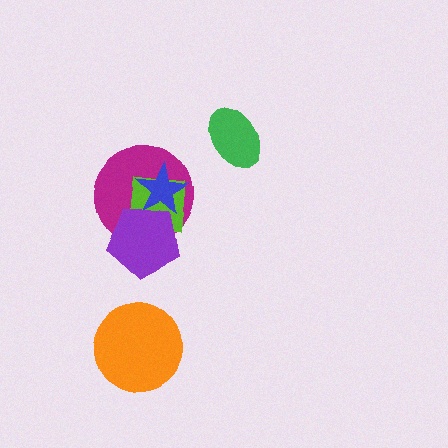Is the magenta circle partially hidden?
Yes, it is partially covered by another shape.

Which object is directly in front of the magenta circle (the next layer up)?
The lime square is directly in front of the magenta circle.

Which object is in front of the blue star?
The purple pentagon is in front of the blue star.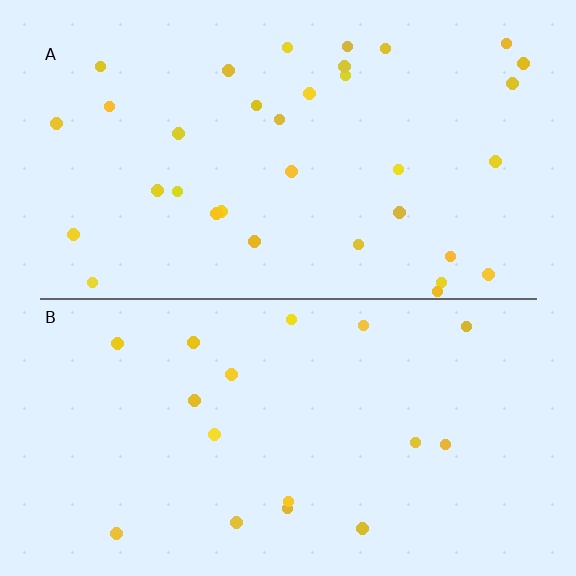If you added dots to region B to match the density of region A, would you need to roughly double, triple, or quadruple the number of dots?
Approximately double.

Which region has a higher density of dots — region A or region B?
A (the top).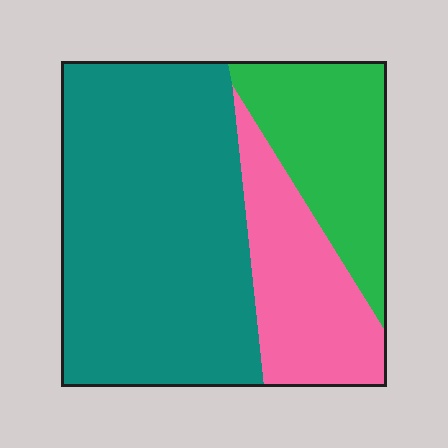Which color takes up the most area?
Teal, at roughly 55%.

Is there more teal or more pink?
Teal.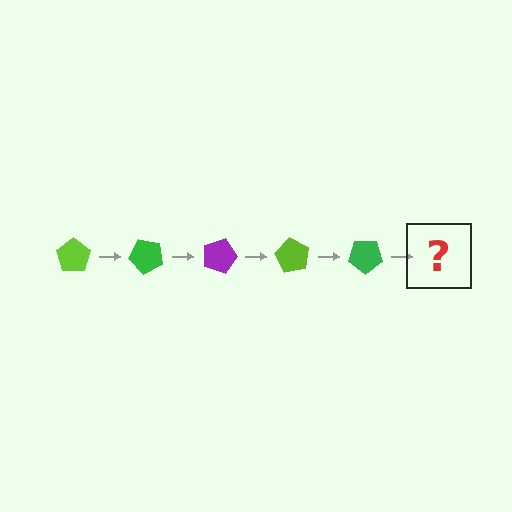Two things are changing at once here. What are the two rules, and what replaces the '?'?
The two rules are that it rotates 45 degrees each step and the color cycles through lime, green, and purple. The '?' should be a purple pentagon, rotated 225 degrees from the start.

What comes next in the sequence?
The next element should be a purple pentagon, rotated 225 degrees from the start.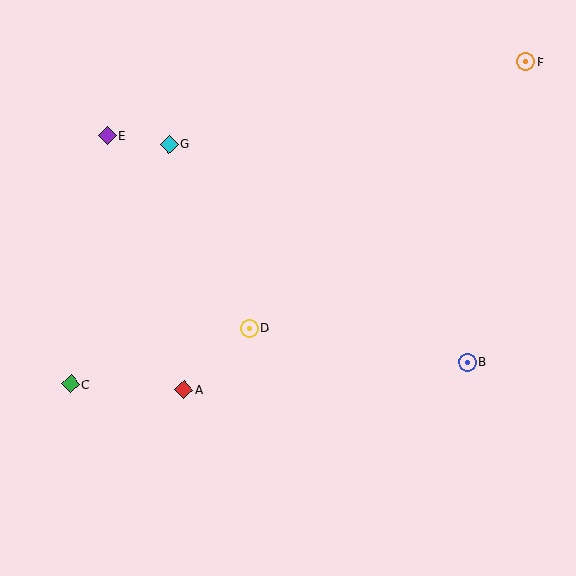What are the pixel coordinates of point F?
Point F is at (526, 62).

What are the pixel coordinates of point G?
Point G is at (169, 144).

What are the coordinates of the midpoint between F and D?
The midpoint between F and D is at (387, 195).